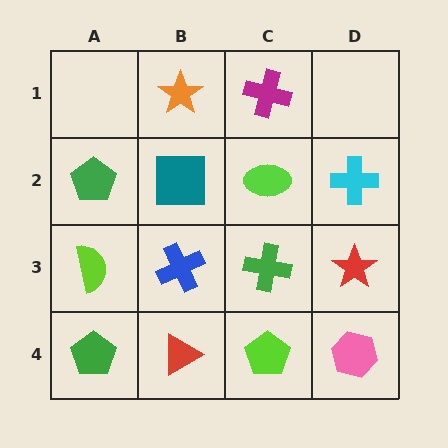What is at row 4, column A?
A green pentagon.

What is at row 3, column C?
A green cross.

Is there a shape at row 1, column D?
No, that cell is empty.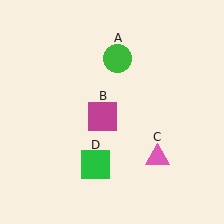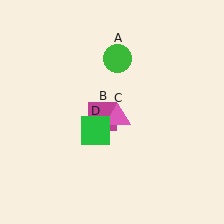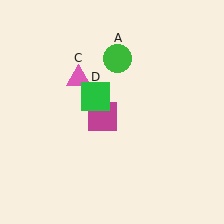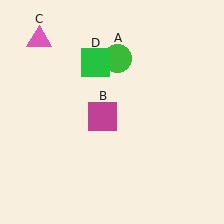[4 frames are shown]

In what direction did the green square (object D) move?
The green square (object D) moved up.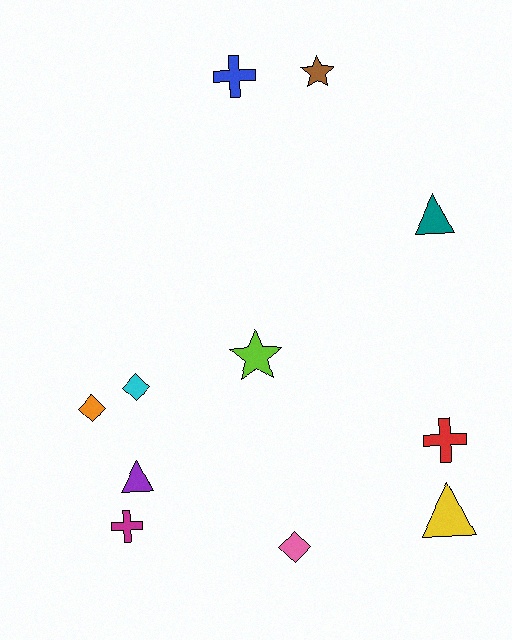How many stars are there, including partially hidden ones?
There are 2 stars.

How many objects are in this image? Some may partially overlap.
There are 11 objects.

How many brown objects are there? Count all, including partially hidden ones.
There is 1 brown object.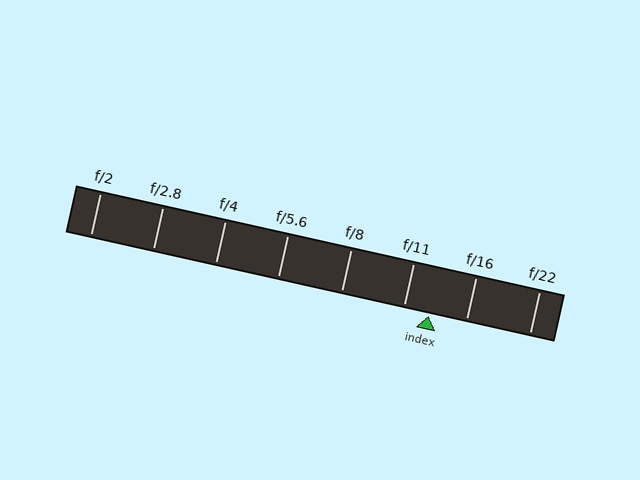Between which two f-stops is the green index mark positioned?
The index mark is between f/11 and f/16.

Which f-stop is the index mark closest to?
The index mark is closest to f/11.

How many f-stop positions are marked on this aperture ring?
There are 8 f-stop positions marked.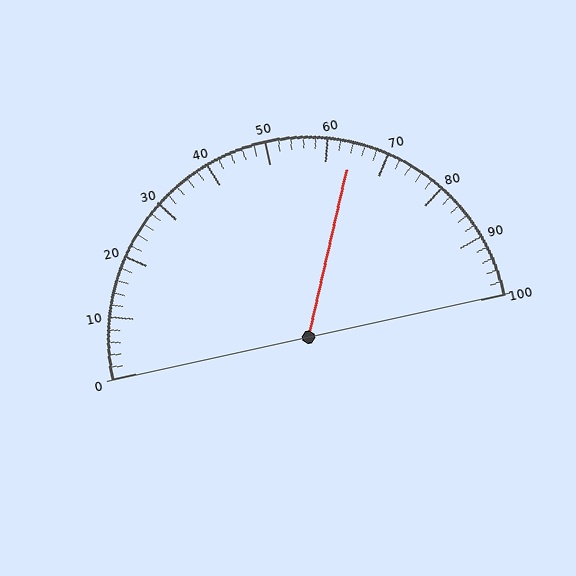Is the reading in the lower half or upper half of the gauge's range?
The reading is in the upper half of the range (0 to 100).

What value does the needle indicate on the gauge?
The needle indicates approximately 64.